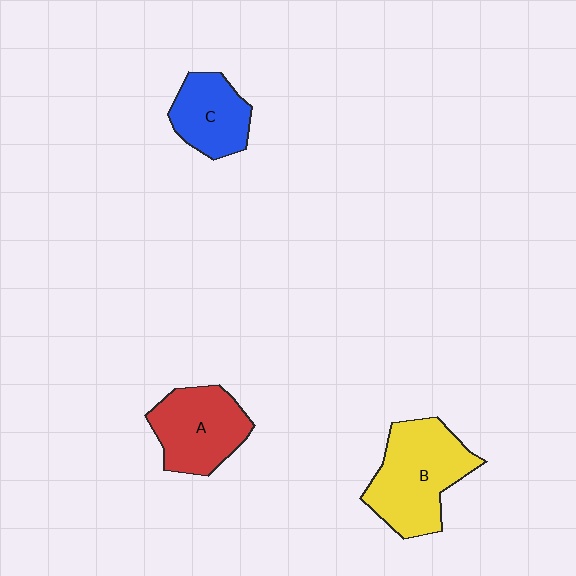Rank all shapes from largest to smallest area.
From largest to smallest: B (yellow), A (red), C (blue).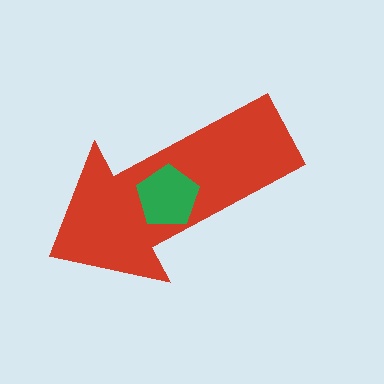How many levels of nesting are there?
2.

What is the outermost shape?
The red arrow.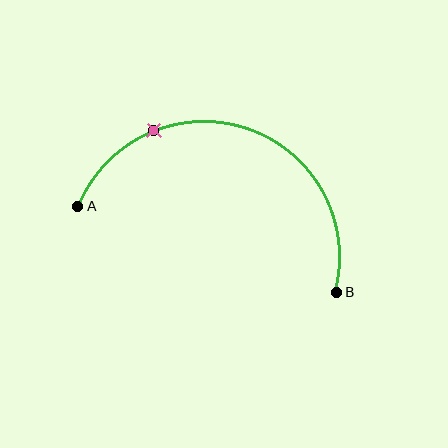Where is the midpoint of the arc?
The arc midpoint is the point on the curve farthest from the straight line joining A and B. It sits above that line.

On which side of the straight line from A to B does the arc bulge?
The arc bulges above the straight line connecting A and B.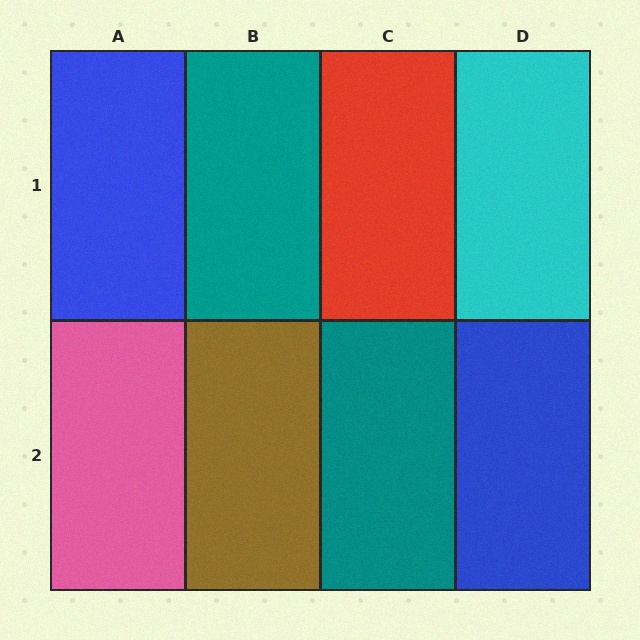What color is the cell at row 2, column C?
Teal.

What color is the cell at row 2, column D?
Blue.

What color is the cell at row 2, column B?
Brown.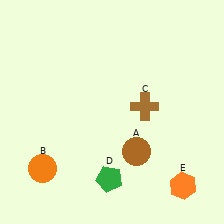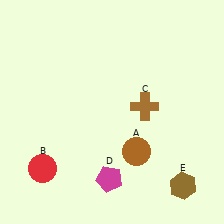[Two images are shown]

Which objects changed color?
B changed from orange to red. D changed from green to magenta. E changed from orange to brown.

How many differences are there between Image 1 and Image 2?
There are 3 differences between the two images.